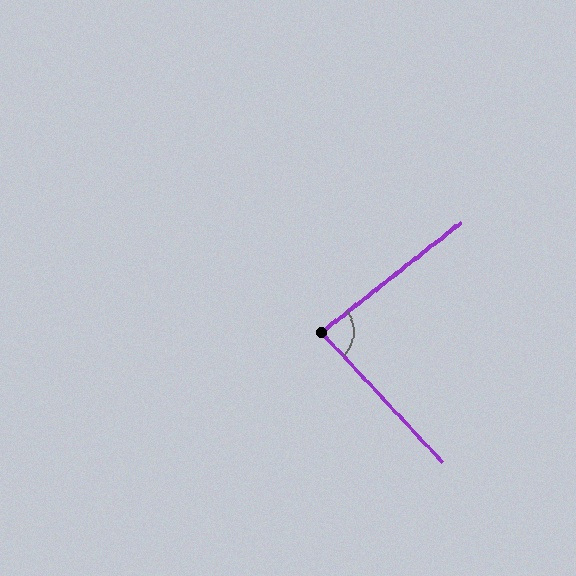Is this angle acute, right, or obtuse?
It is acute.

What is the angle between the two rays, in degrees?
Approximately 85 degrees.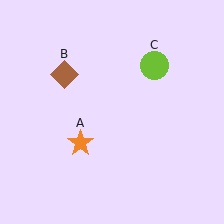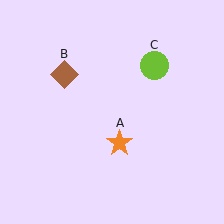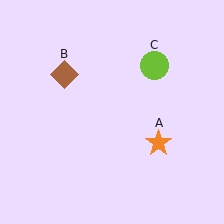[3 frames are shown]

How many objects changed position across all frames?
1 object changed position: orange star (object A).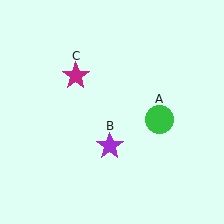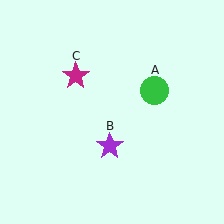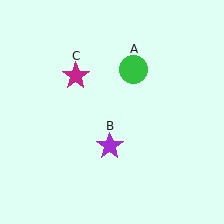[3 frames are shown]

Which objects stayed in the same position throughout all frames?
Purple star (object B) and magenta star (object C) remained stationary.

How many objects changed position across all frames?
1 object changed position: green circle (object A).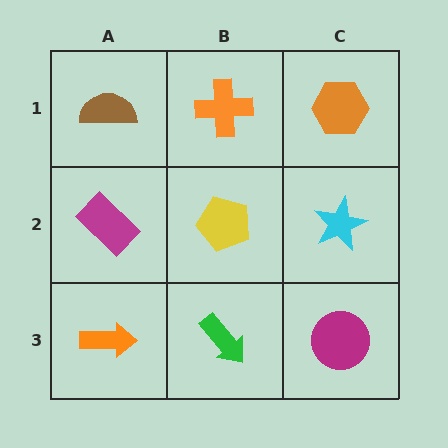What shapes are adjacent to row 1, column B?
A yellow pentagon (row 2, column B), a brown semicircle (row 1, column A), an orange hexagon (row 1, column C).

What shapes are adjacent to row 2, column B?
An orange cross (row 1, column B), a green arrow (row 3, column B), a magenta rectangle (row 2, column A), a cyan star (row 2, column C).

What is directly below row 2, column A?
An orange arrow.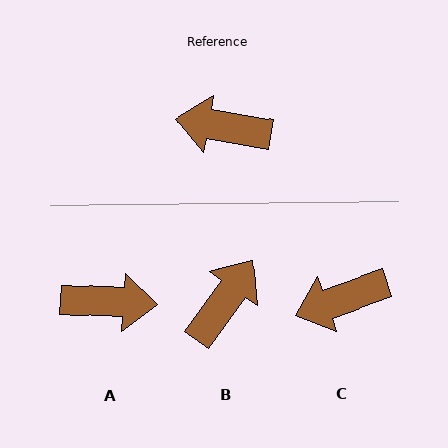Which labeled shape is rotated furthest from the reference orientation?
A, about 173 degrees away.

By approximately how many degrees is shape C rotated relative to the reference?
Approximately 29 degrees counter-clockwise.